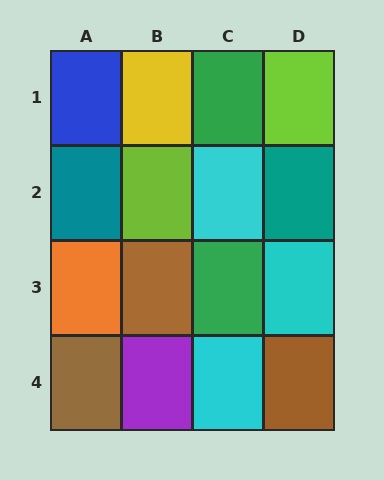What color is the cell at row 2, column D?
Teal.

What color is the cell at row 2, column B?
Lime.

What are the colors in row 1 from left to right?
Blue, yellow, green, lime.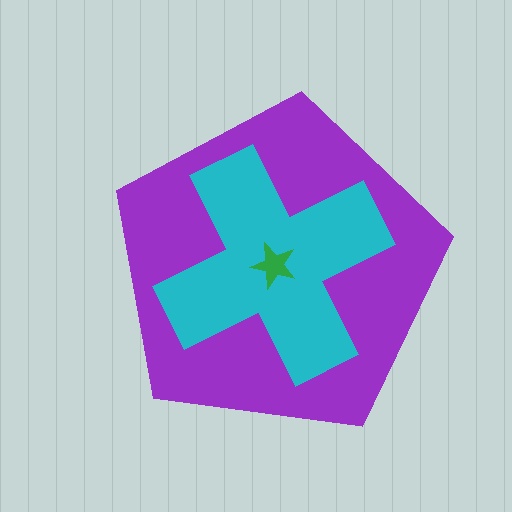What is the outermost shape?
The purple pentagon.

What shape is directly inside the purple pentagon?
The cyan cross.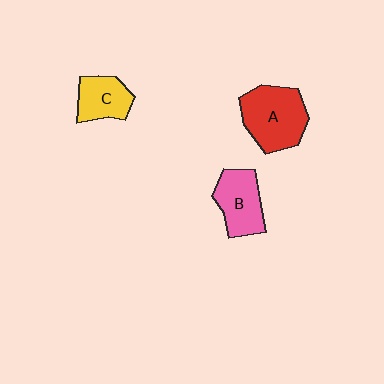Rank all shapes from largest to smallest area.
From largest to smallest: A (red), B (pink), C (yellow).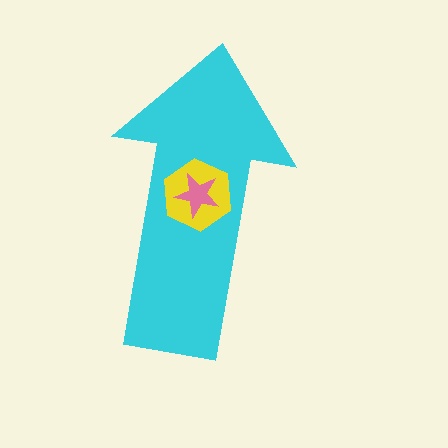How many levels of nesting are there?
3.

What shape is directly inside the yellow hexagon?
The pink star.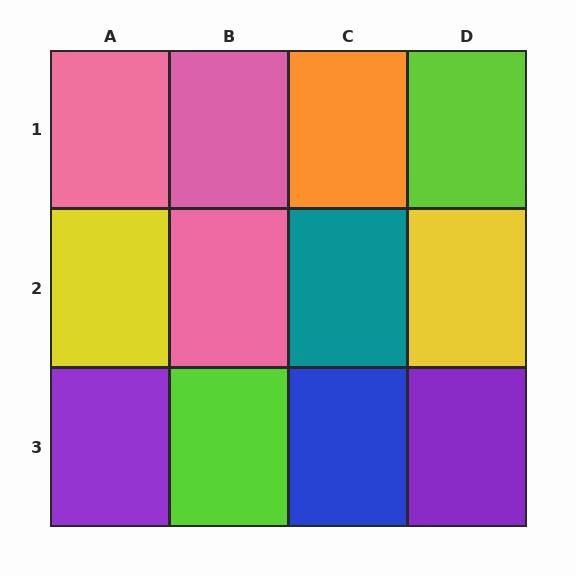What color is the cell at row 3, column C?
Blue.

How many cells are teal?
1 cell is teal.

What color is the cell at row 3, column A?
Purple.